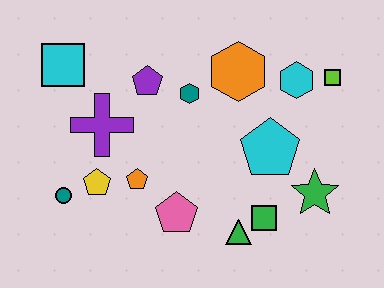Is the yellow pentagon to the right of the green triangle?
No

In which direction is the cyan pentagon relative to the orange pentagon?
The cyan pentagon is to the right of the orange pentagon.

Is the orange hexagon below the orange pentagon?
No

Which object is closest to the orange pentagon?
The yellow pentagon is closest to the orange pentagon.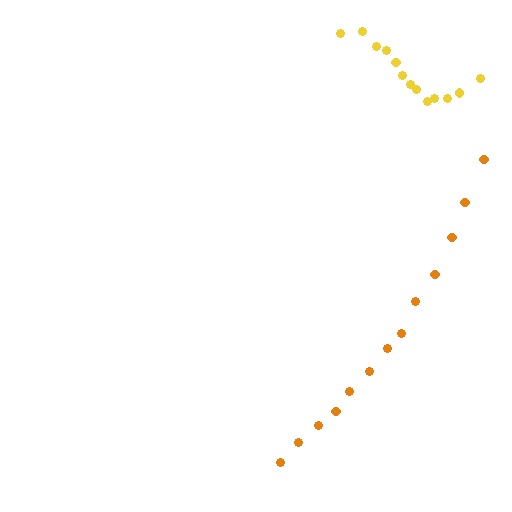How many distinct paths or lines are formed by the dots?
There are 2 distinct paths.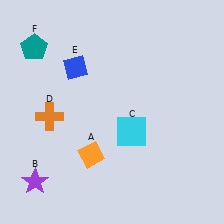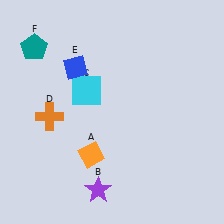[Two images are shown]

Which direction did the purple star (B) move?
The purple star (B) moved right.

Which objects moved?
The objects that moved are: the purple star (B), the cyan square (C).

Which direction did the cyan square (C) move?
The cyan square (C) moved left.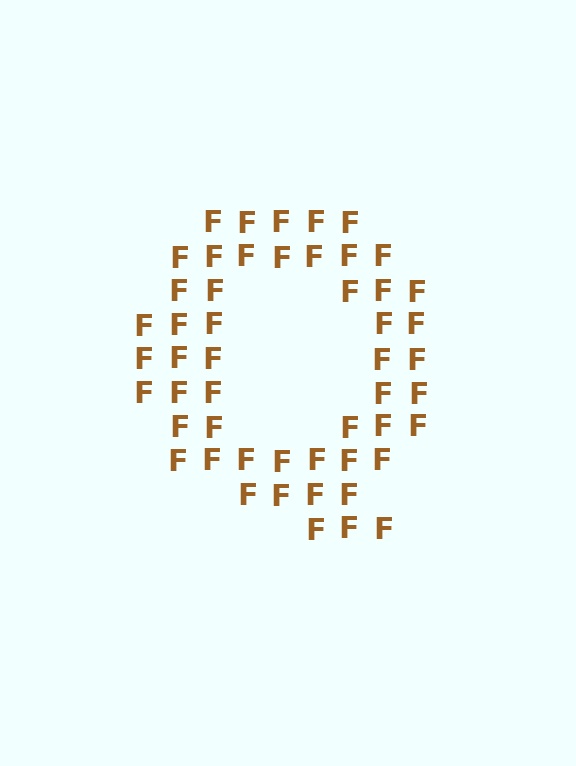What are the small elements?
The small elements are letter F's.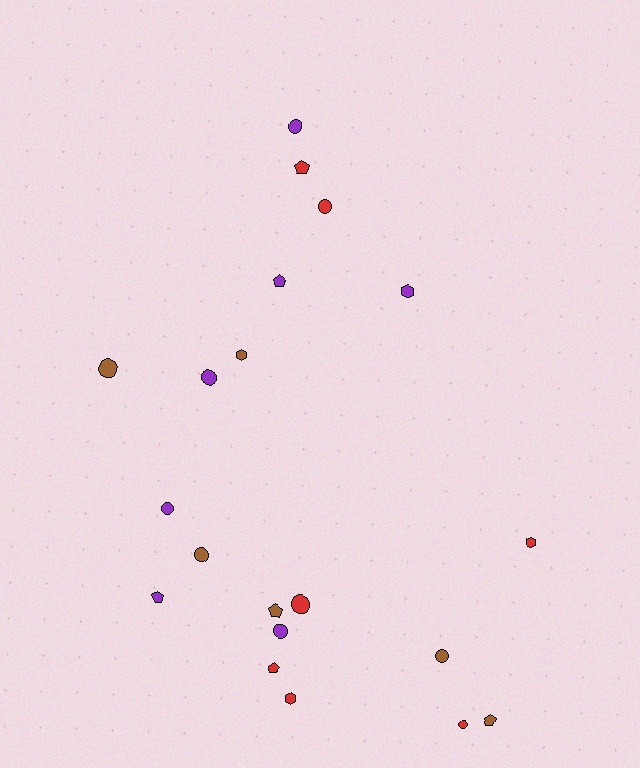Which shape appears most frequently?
Circle, with 10 objects.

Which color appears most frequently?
Purple, with 7 objects.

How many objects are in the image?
There are 20 objects.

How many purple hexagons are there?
There is 1 purple hexagon.